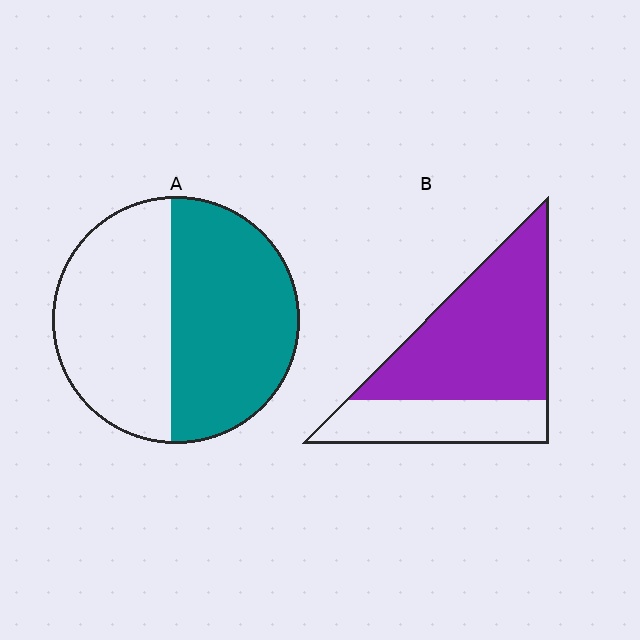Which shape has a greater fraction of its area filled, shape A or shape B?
Shape B.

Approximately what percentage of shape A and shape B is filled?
A is approximately 55% and B is approximately 70%.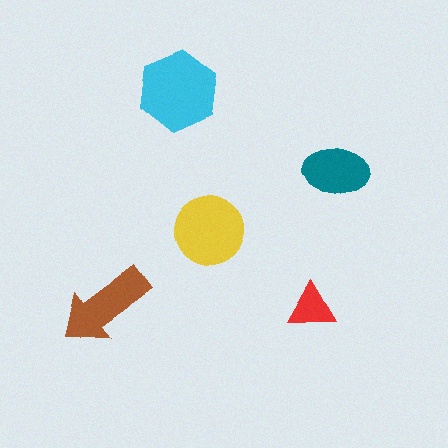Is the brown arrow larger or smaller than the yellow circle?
Smaller.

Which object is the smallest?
The red triangle.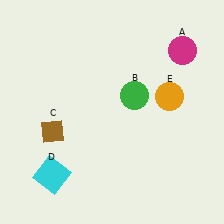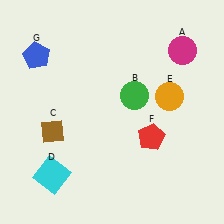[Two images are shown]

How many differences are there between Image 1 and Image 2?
There are 2 differences between the two images.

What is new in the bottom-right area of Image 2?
A red pentagon (F) was added in the bottom-right area of Image 2.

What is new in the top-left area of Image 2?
A blue pentagon (G) was added in the top-left area of Image 2.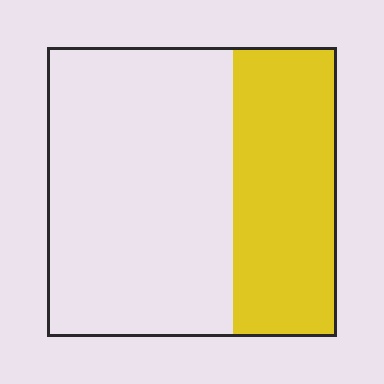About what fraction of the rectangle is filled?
About three eighths (3/8).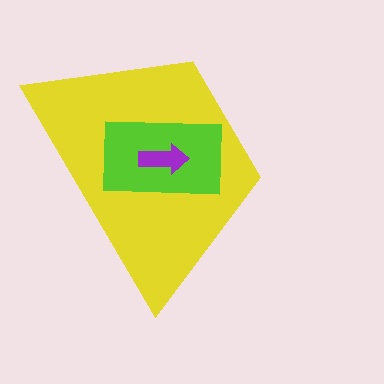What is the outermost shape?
The yellow trapezoid.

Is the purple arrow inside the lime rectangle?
Yes.